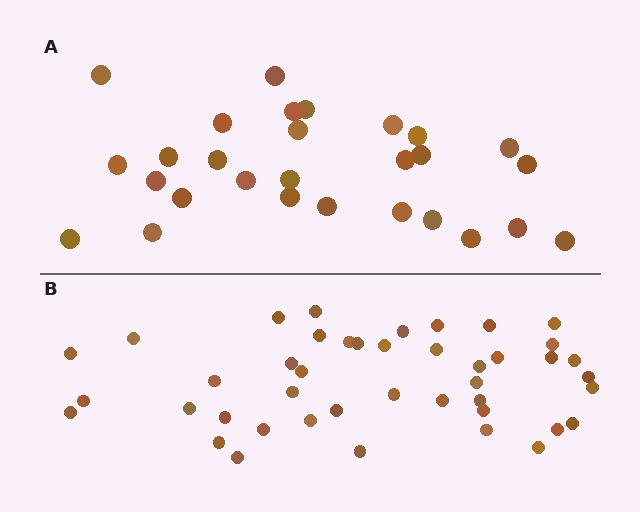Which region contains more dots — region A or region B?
Region B (the bottom region) has more dots.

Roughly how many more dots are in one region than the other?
Region B has approximately 15 more dots than region A.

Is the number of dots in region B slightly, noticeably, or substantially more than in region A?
Region B has substantially more. The ratio is roughly 1.5 to 1.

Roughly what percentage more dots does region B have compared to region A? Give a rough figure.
About 55% more.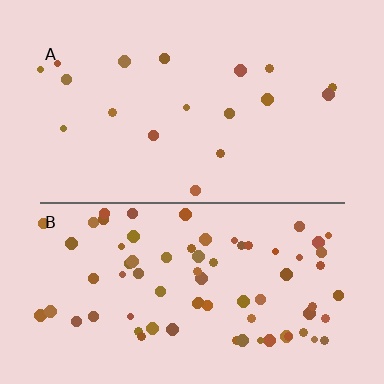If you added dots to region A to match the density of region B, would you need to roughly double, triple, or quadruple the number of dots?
Approximately quadruple.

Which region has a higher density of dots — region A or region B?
B (the bottom).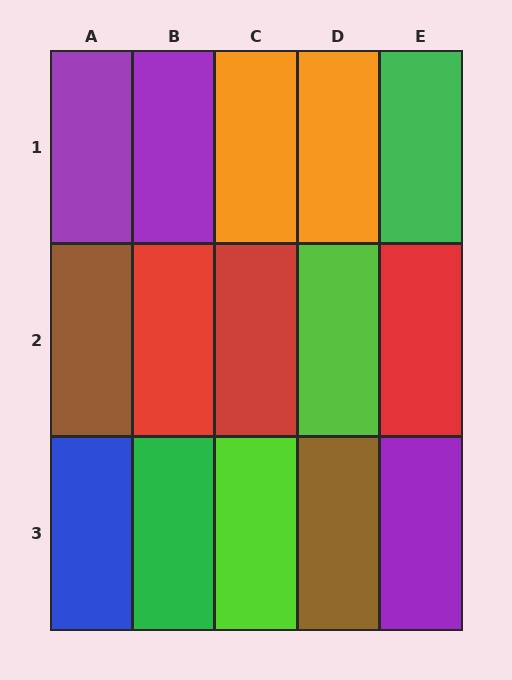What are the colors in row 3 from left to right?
Blue, green, lime, brown, purple.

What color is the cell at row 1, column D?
Orange.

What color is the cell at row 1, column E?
Green.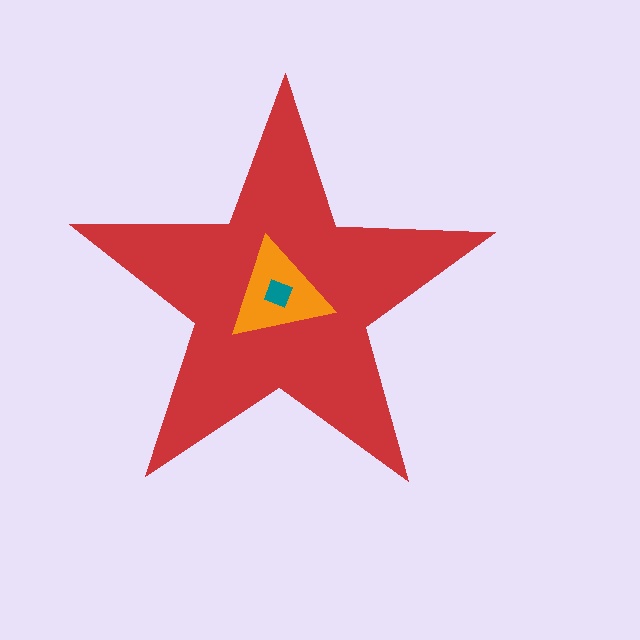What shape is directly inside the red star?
The orange triangle.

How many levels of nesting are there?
3.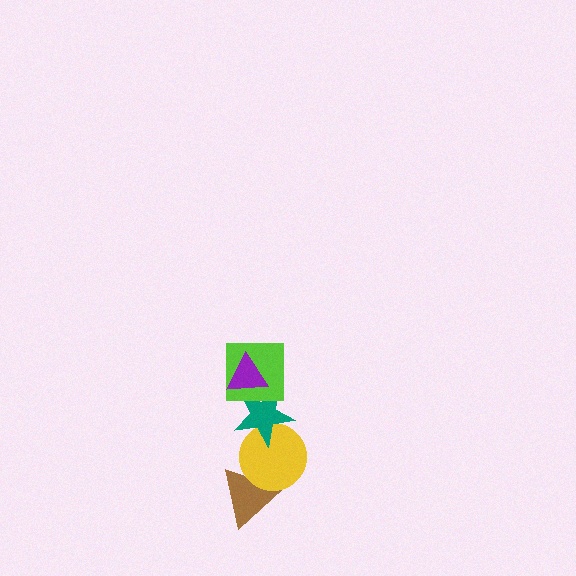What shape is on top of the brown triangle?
The yellow circle is on top of the brown triangle.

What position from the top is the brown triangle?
The brown triangle is 5th from the top.